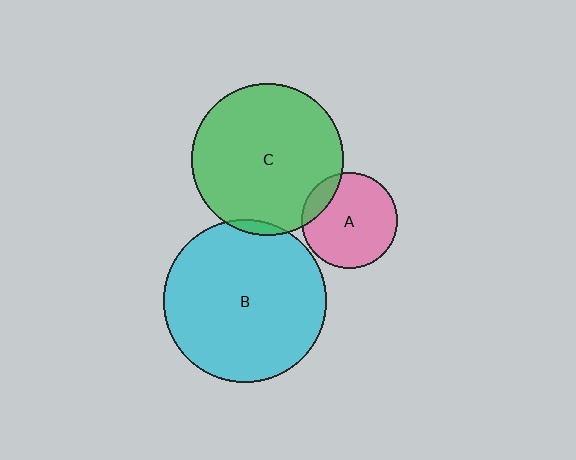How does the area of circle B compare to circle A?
Approximately 2.9 times.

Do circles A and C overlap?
Yes.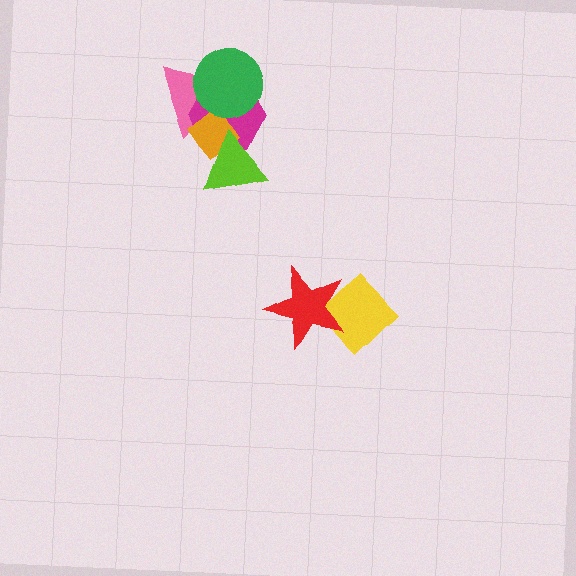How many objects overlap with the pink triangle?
3 objects overlap with the pink triangle.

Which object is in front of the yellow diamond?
The red star is in front of the yellow diamond.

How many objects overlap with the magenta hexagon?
4 objects overlap with the magenta hexagon.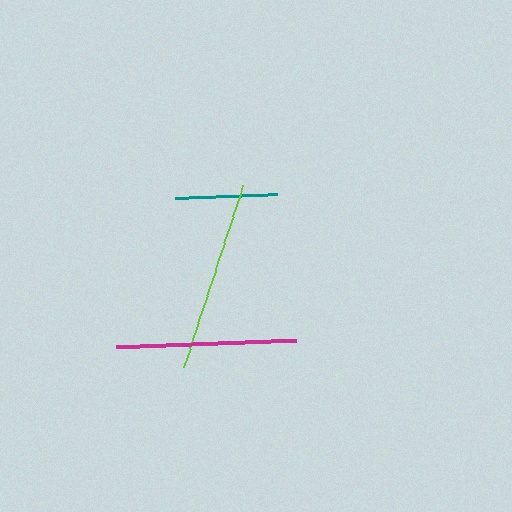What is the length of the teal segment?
The teal segment is approximately 102 pixels long.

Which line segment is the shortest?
The teal line is the shortest at approximately 102 pixels.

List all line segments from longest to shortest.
From longest to shortest: lime, magenta, teal.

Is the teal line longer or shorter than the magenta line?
The magenta line is longer than the teal line.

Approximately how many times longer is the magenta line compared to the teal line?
The magenta line is approximately 1.8 times the length of the teal line.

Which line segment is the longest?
The lime line is the longest at approximately 191 pixels.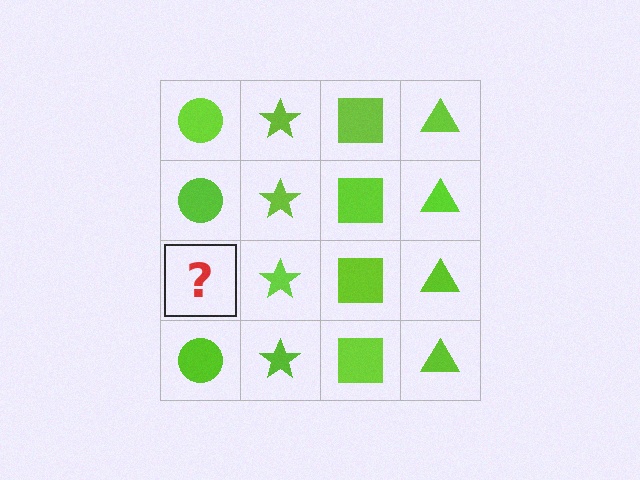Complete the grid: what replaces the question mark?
The question mark should be replaced with a lime circle.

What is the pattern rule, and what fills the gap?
The rule is that each column has a consistent shape. The gap should be filled with a lime circle.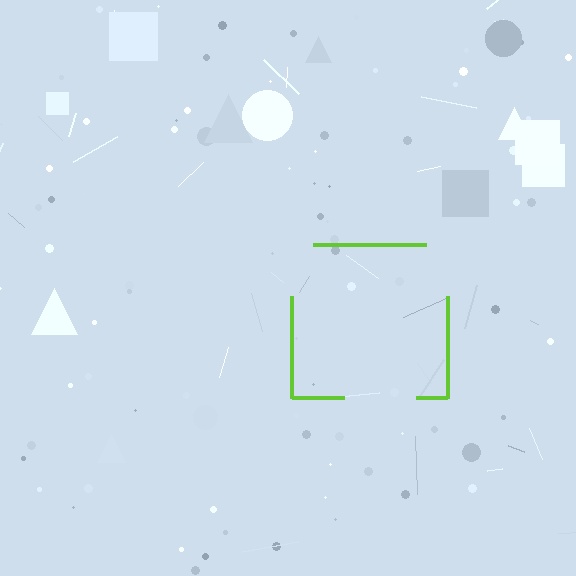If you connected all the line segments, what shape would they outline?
They would outline a square.